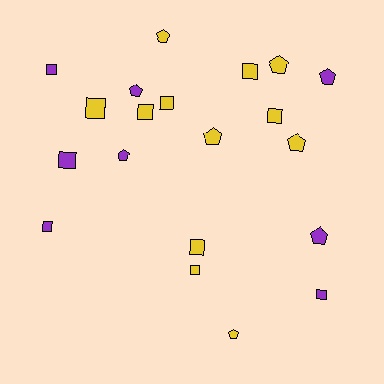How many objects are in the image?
There are 20 objects.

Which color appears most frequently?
Yellow, with 12 objects.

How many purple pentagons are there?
There are 4 purple pentagons.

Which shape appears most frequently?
Square, with 11 objects.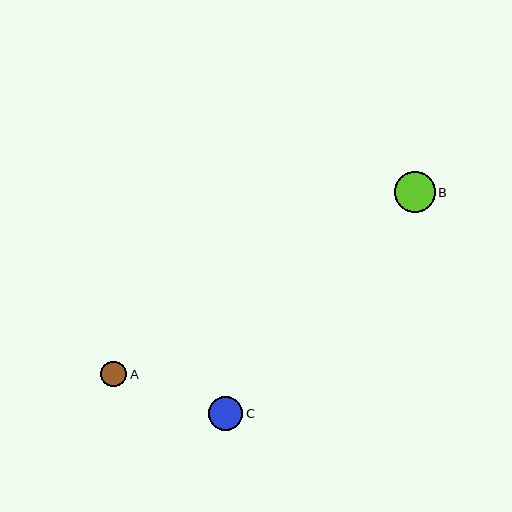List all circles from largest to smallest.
From largest to smallest: B, C, A.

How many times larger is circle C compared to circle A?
Circle C is approximately 1.3 times the size of circle A.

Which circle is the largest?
Circle B is the largest with a size of approximately 41 pixels.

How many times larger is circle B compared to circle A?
Circle B is approximately 1.6 times the size of circle A.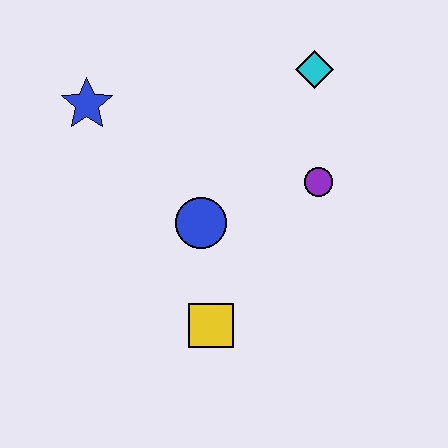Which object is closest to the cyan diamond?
The purple circle is closest to the cyan diamond.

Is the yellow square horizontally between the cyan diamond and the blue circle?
Yes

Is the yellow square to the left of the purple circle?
Yes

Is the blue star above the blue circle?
Yes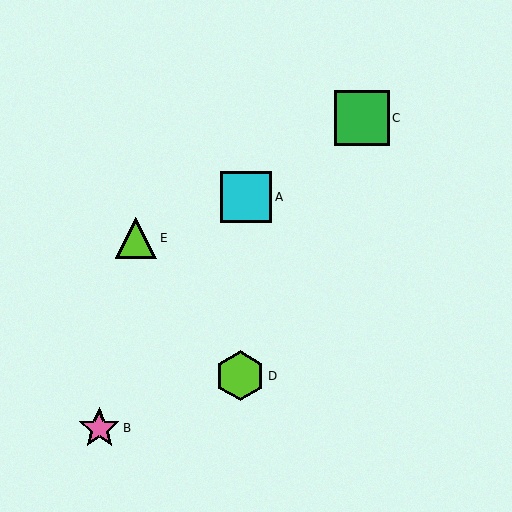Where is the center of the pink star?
The center of the pink star is at (99, 428).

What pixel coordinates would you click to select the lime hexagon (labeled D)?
Click at (240, 376) to select the lime hexagon D.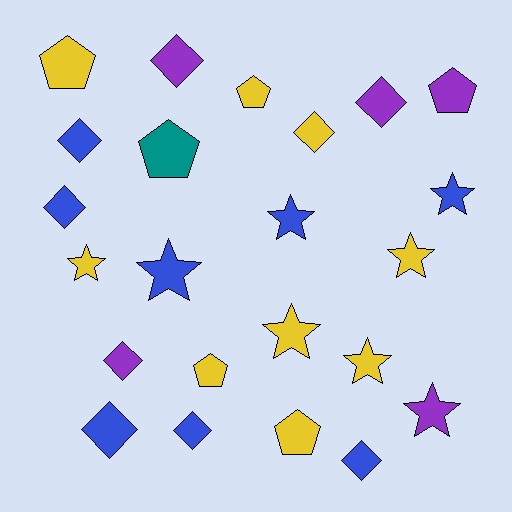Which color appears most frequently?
Yellow, with 9 objects.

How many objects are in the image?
There are 23 objects.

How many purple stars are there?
There is 1 purple star.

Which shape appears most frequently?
Diamond, with 9 objects.